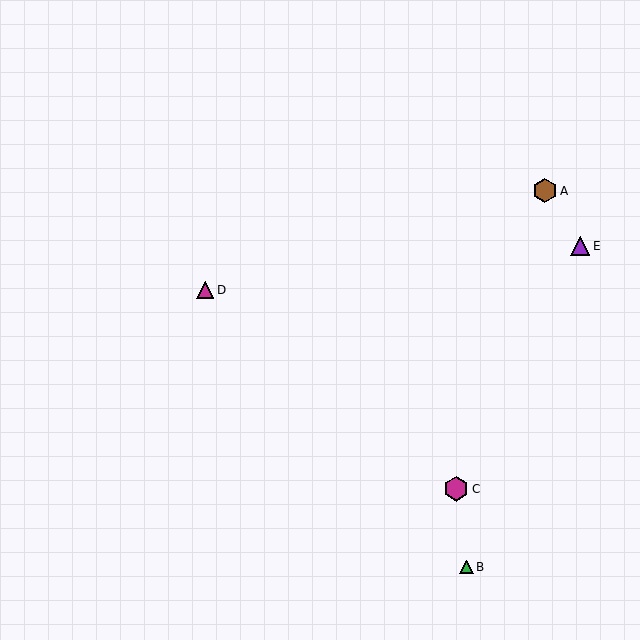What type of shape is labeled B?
Shape B is a green triangle.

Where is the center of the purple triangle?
The center of the purple triangle is at (580, 246).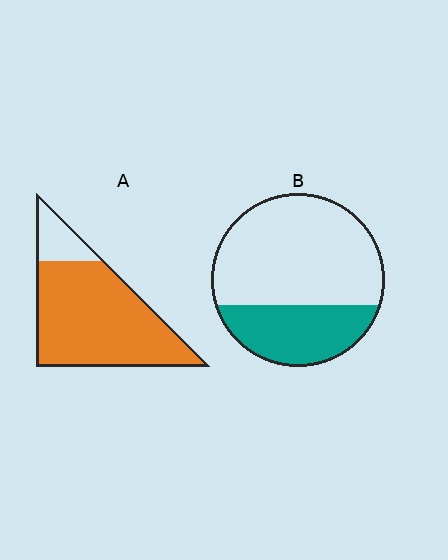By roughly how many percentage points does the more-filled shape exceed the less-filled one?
By roughly 55 percentage points (A over B).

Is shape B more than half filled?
No.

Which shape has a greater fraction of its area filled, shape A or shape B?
Shape A.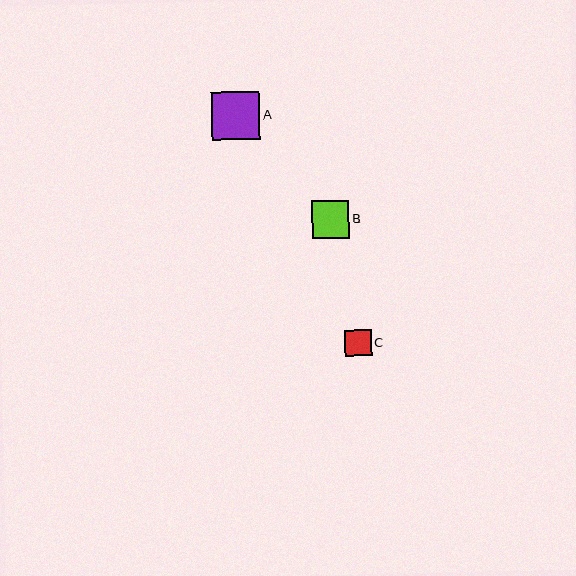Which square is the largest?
Square A is the largest with a size of approximately 48 pixels.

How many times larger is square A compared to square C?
Square A is approximately 1.8 times the size of square C.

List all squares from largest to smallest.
From largest to smallest: A, B, C.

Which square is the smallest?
Square C is the smallest with a size of approximately 26 pixels.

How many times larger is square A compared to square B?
Square A is approximately 1.3 times the size of square B.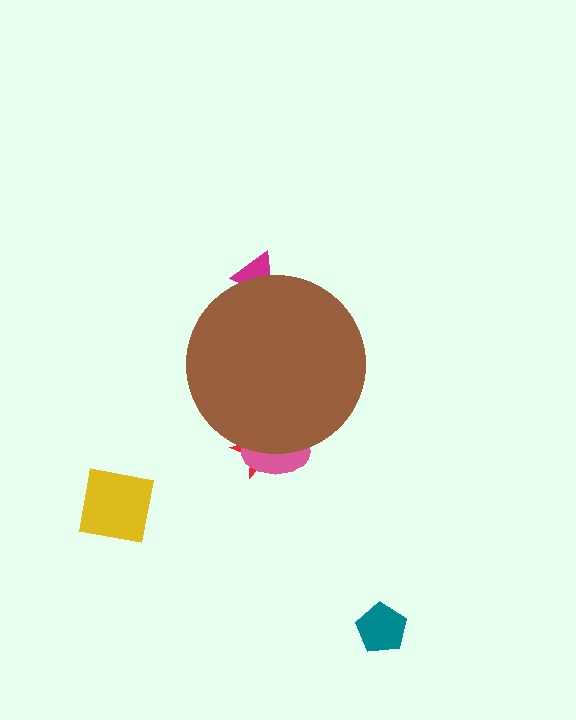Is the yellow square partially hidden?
No, the yellow square is fully visible.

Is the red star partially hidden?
Yes, the red star is partially hidden behind the brown circle.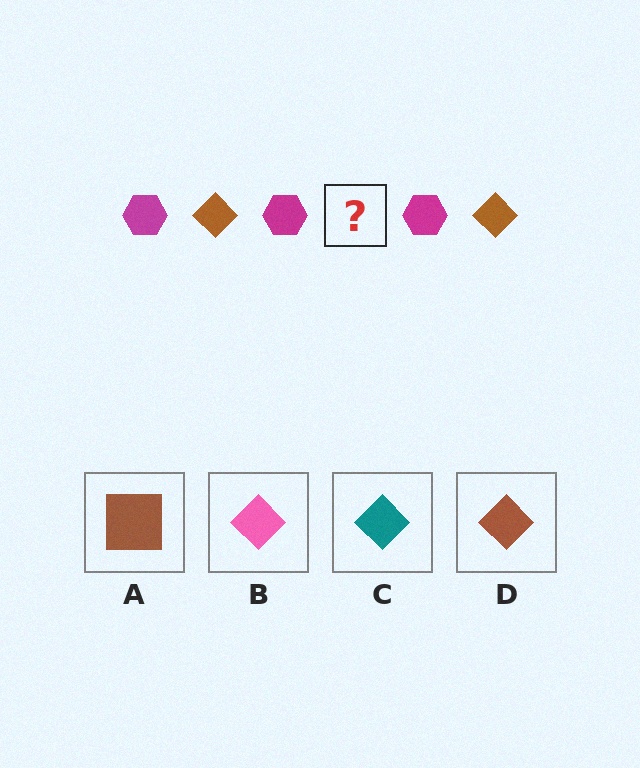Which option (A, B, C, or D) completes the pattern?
D.